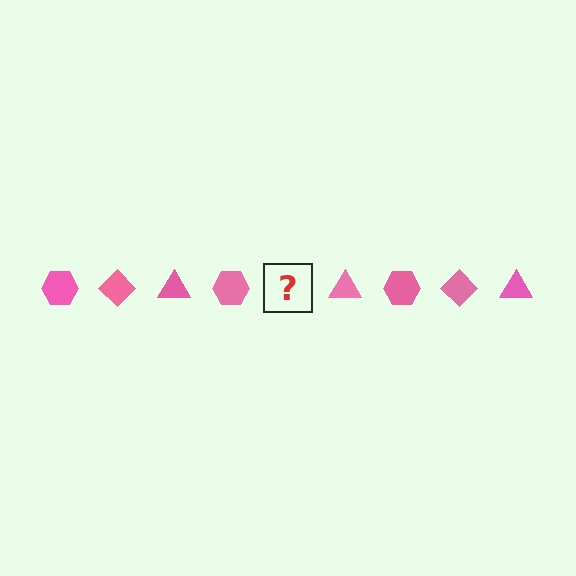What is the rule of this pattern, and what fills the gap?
The rule is that the pattern cycles through hexagon, diamond, triangle shapes in pink. The gap should be filled with a pink diamond.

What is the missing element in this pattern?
The missing element is a pink diamond.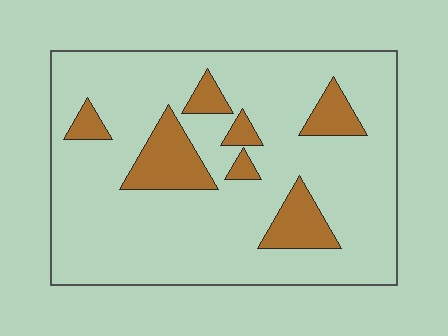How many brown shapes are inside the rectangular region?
7.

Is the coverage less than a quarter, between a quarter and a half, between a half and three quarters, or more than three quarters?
Less than a quarter.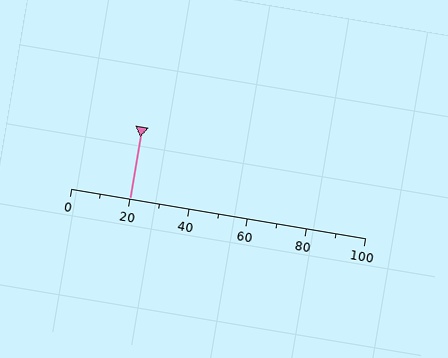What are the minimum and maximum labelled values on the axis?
The axis runs from 0 to 100.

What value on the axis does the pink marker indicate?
The marker indicates approximately 20.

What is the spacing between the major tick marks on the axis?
The major ticks are spaced 20 apart.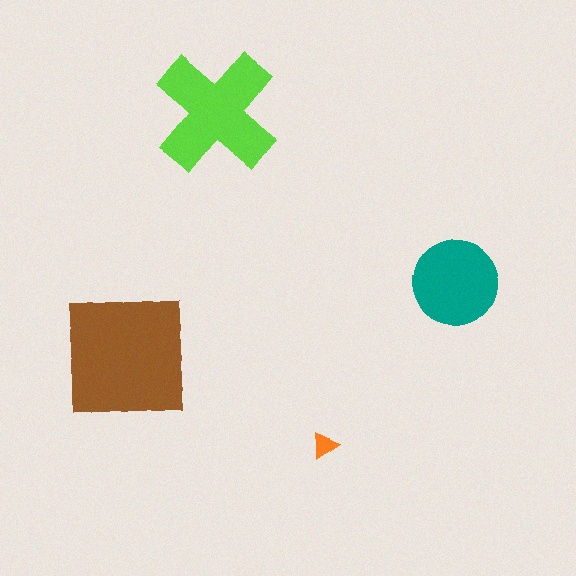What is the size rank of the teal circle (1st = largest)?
3rd.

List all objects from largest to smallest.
The brown square, the lime cross, the teal circle, the orange triangle.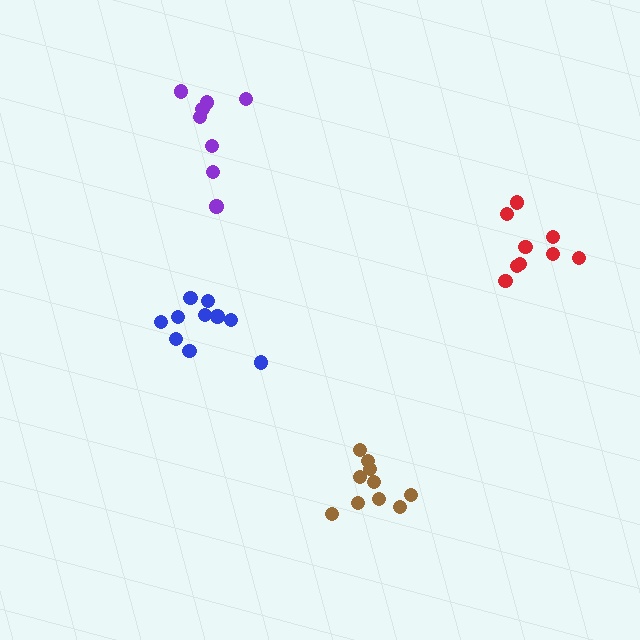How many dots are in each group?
Group 1: 9 dots, Group 2: 11 dots, Group 3: 10 dots, Group 4: 8 dots (38 total).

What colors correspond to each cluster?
The clusters are colored: red, blue, brown, purple.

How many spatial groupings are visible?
There are 4 spatial groupings.